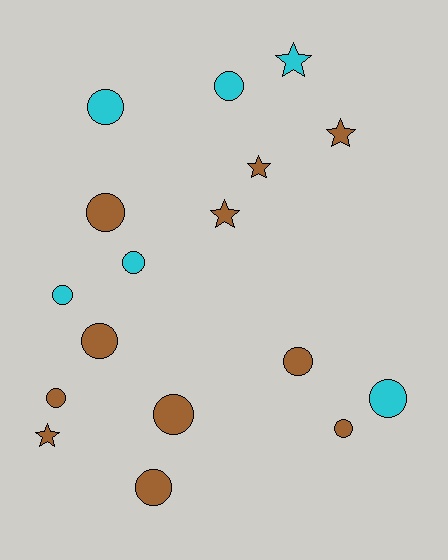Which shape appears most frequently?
Circle, with 12 objects.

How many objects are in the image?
There are 17 objects.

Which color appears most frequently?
Brown, with 11 objects.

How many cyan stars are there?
There is 1 cyan star.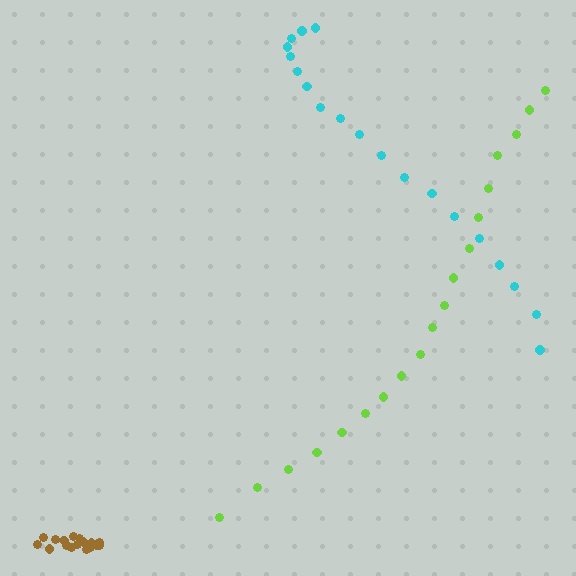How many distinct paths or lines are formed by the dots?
There are 3 distinct paths.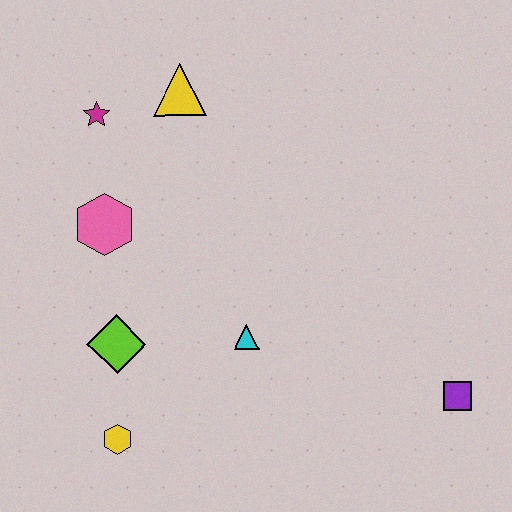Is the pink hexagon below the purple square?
No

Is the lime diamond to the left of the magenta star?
No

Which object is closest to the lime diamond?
The yellow hexagon is closest to the lime diamond.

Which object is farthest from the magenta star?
The purple square is farthest from the magenta star.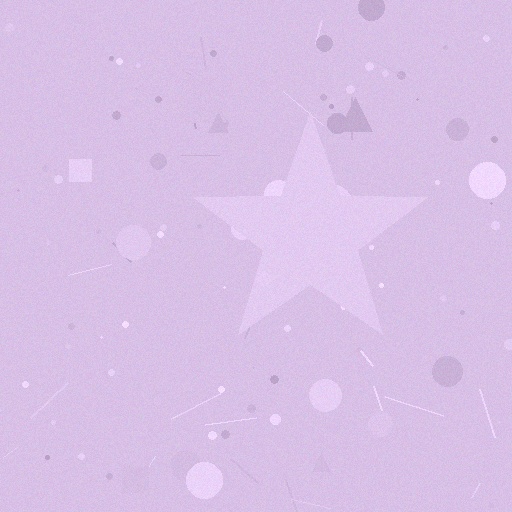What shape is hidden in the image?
A star is hidden in the image.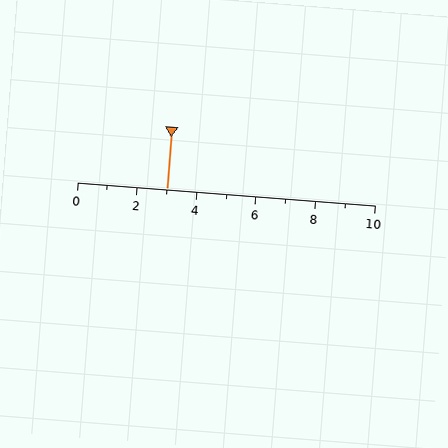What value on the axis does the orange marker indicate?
The marker indicates approximately 3.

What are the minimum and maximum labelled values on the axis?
The axis runs from 0 to 10.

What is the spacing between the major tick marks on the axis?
The major ticks are spaced 2 apart.